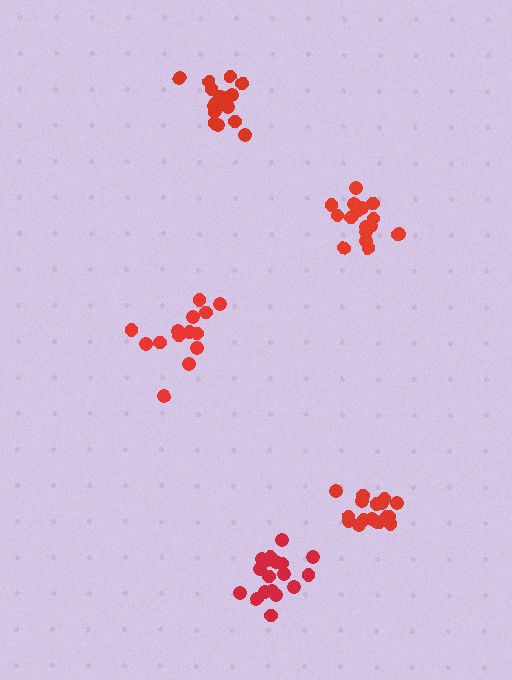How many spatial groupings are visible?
There are 5 spatial groupings.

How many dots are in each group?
Group 1: 18 dots, Group 2: 14 dots, Group 3: 18 dots, Group 4: 17 dots, Group 5: 17 dots (84 total).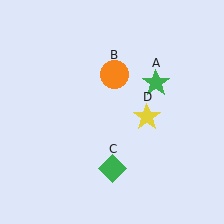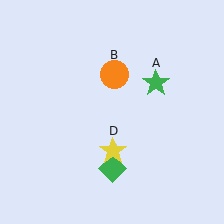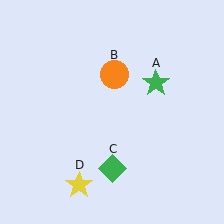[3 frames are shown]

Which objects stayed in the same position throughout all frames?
Green star (object A) and orange circle (object B) and green diamond (object C) remained stationary.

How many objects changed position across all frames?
1 object changed position: yellow star (object D).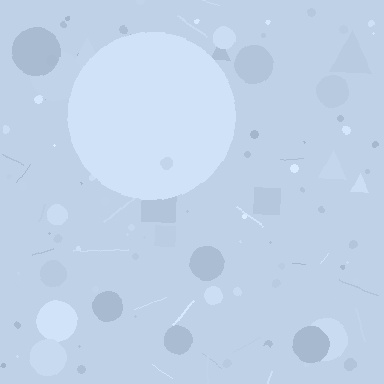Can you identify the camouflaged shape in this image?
The camouflaged shape is a circle.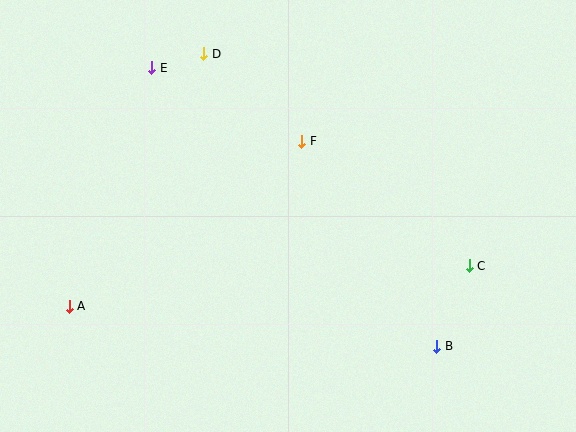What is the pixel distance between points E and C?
The distance between E and C is 374 pixels.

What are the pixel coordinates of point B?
Point B is at (437, 346).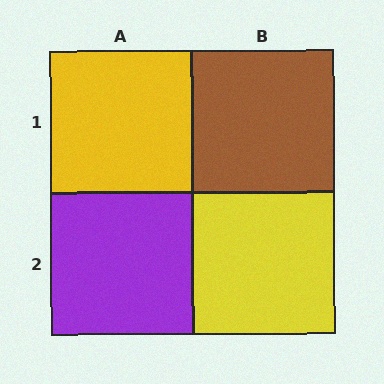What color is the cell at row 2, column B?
Yellow.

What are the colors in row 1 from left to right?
Yellow, brown.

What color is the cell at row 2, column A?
Purple.